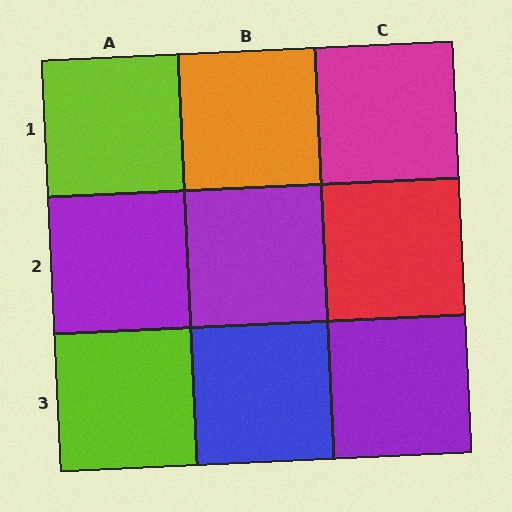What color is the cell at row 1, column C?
Magenta.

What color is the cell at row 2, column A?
Purple.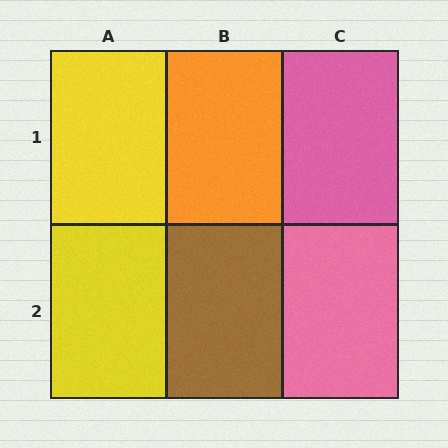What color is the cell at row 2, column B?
Brown.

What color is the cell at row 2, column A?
Yellow.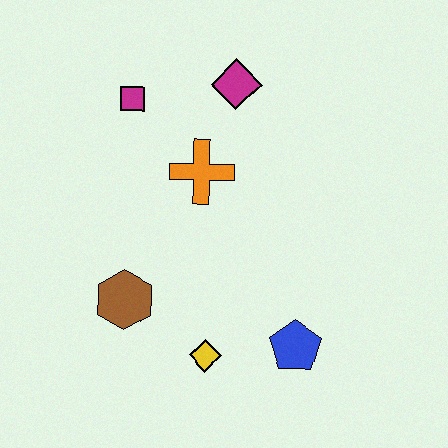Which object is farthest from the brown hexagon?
The magenta diamond is farthest from the brown hexagon.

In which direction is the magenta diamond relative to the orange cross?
The magenta diamond is above the orange cross.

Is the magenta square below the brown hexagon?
No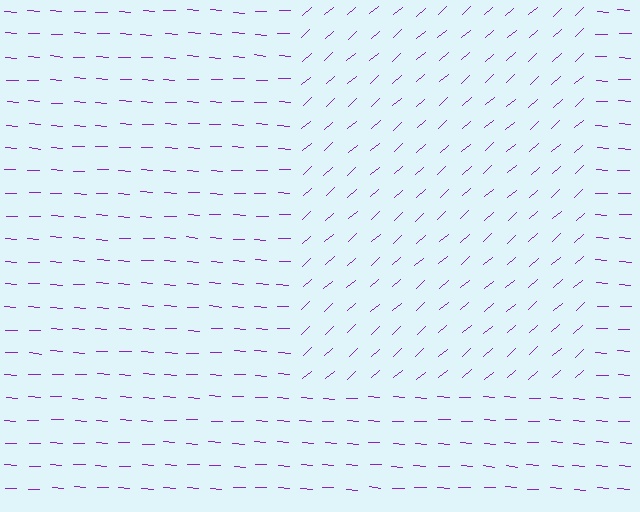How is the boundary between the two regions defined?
The boundary is defined purely by a change in line orientation (approximately 45 degrees difference). All lines are the same color and thickness.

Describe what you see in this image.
The image is filled with small purple line segments. A rectangle region in the image has lines oriented differently from the surrounding lines, creating a visible texture boundary.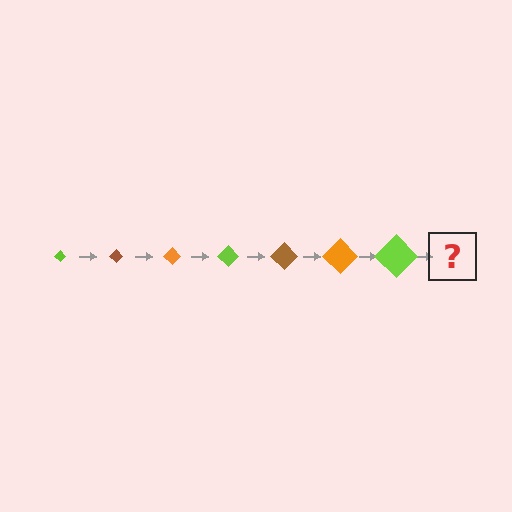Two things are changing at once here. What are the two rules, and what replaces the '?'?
The two rules are that the diamond grows larger each step and the color cycles through lime, brown, and orange. The '?' should be a brown diamond, larger than the previous one.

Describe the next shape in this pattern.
It should be a brown diamond, larger than the previous one.